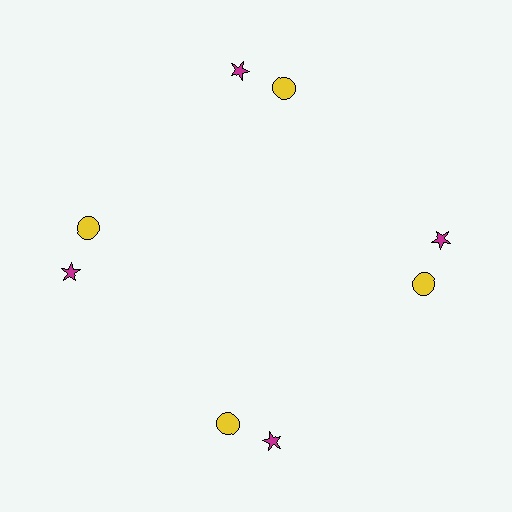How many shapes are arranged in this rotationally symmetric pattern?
There are 8 shapes, arranged in 4 groups of 2.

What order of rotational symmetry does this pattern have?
This pattern has 4-fold rotational symmetry.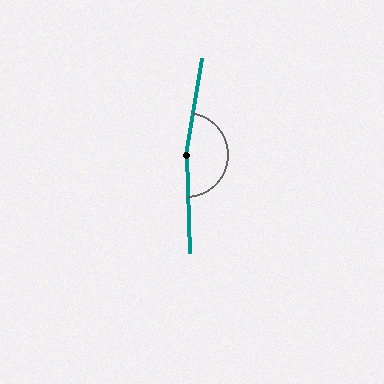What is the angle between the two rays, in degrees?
Approximately 169 degrees.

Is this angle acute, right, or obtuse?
It is obtuse.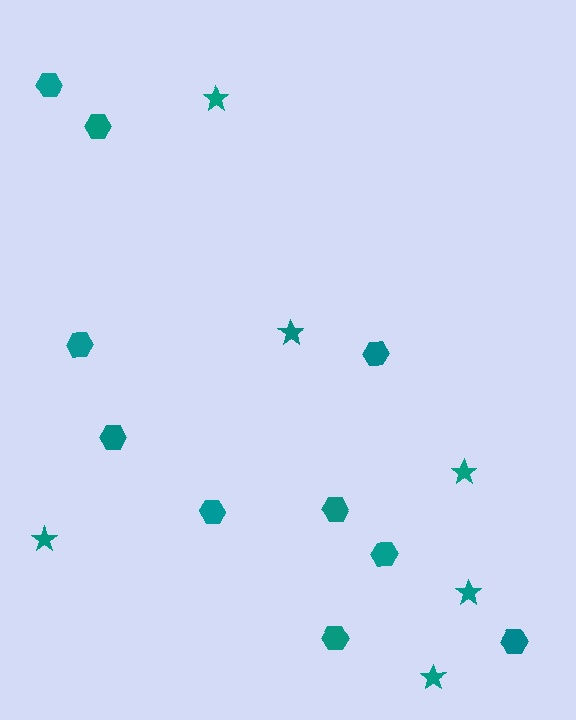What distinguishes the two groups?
There are 2 groups: one group of stars (6) and one group of hexagons (10).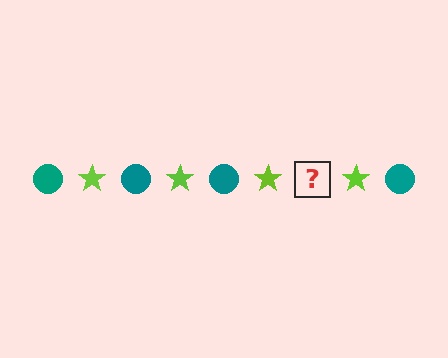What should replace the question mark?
The question mark should be replaced with a teal circle.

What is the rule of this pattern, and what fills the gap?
The rule is that the pattern alternates between teal circle and lime star. The gap should be filled with a teal circle.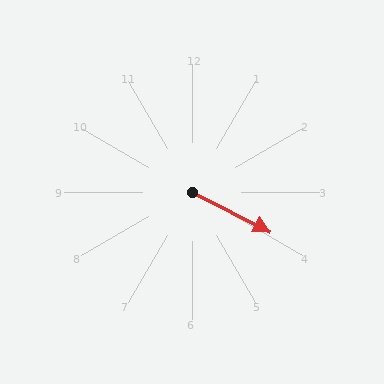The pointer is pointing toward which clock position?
Roughly 4 o'clock.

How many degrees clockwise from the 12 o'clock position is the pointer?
Approximately 117 degrees.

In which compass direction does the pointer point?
Southeast.